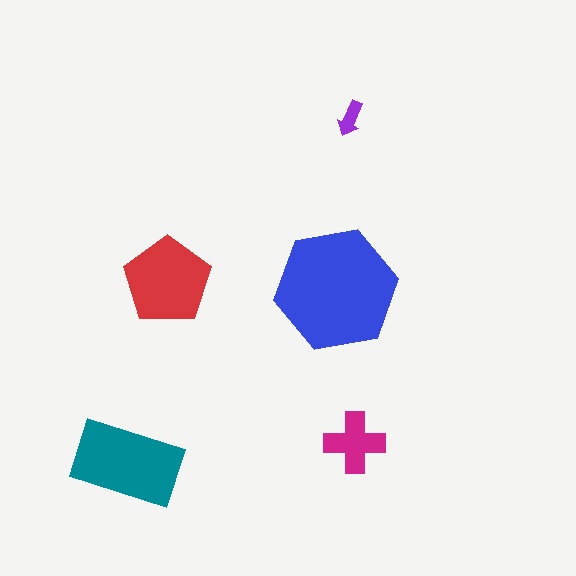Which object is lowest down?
The teal rectangle is bottommost.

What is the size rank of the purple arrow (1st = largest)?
5th.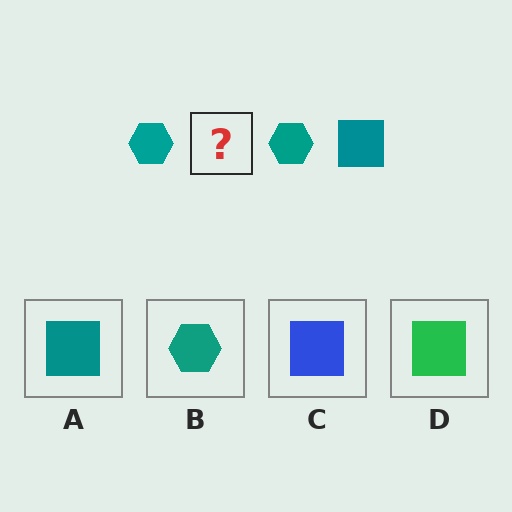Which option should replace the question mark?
Option A.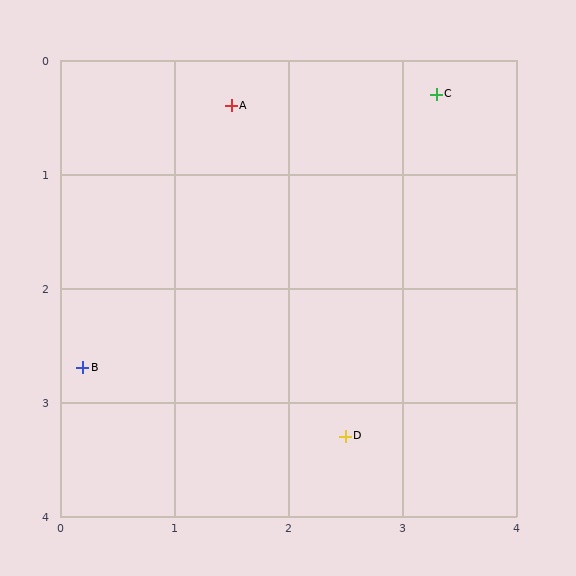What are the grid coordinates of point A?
Point A is at approximately (1.5, 0.4).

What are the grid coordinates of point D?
Point D is at approximately (2.5, 3.3).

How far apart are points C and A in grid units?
Points C and A are about 1.8 grid units apart.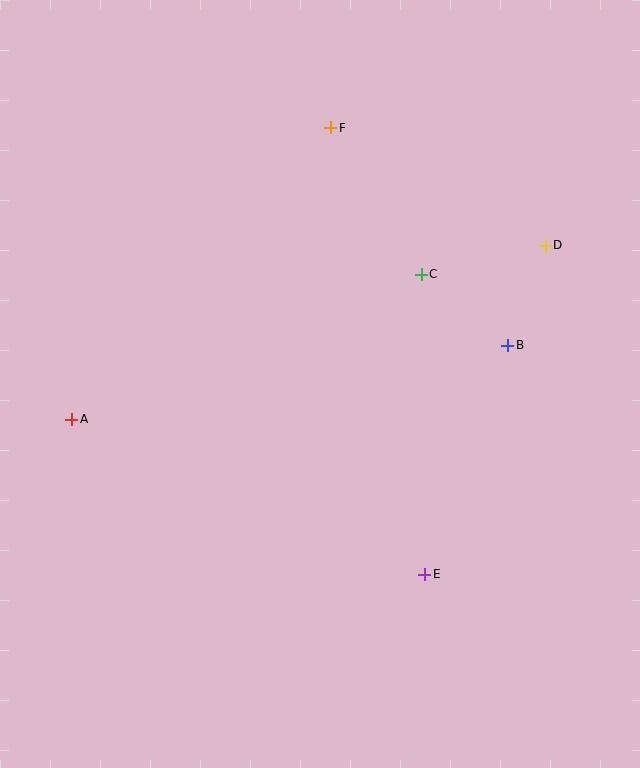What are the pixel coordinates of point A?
Point A is at (72, 419).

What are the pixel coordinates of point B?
Point B is at (508, 345).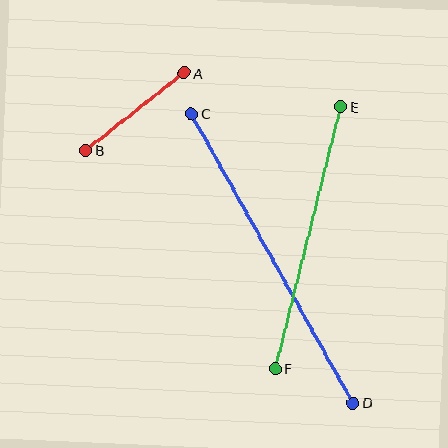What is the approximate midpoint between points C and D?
The midpoint is at approximately (272, 258) pixels.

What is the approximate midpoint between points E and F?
The midpoint is at approximately (308, 238) pixels.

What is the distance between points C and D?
The distance is approximately 331 pixels.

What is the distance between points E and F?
The distance is approximately 270 pixels.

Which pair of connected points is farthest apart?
Points C and D are farthest apart.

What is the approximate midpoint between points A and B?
The midpoint is at approximately (135, 112) pixels.